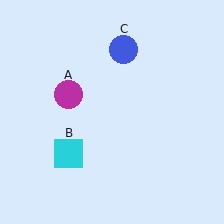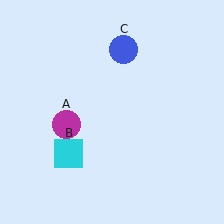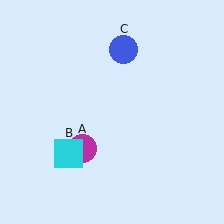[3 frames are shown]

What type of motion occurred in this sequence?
The magenta circle (object A) rotated counterclockwise around the center of the scene.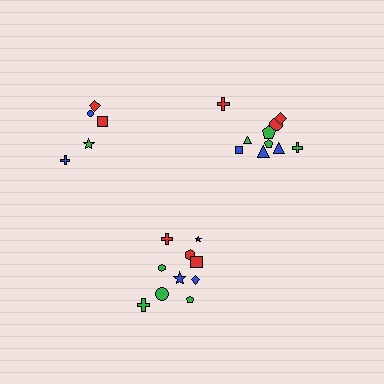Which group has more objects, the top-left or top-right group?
The top-right group.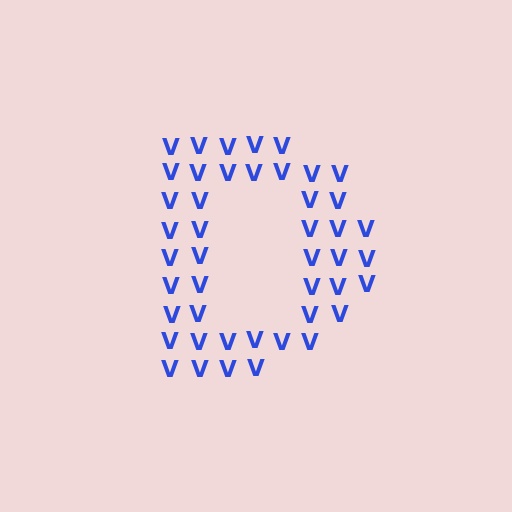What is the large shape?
The large shape is the letter D.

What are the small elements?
The small elements are letter V's.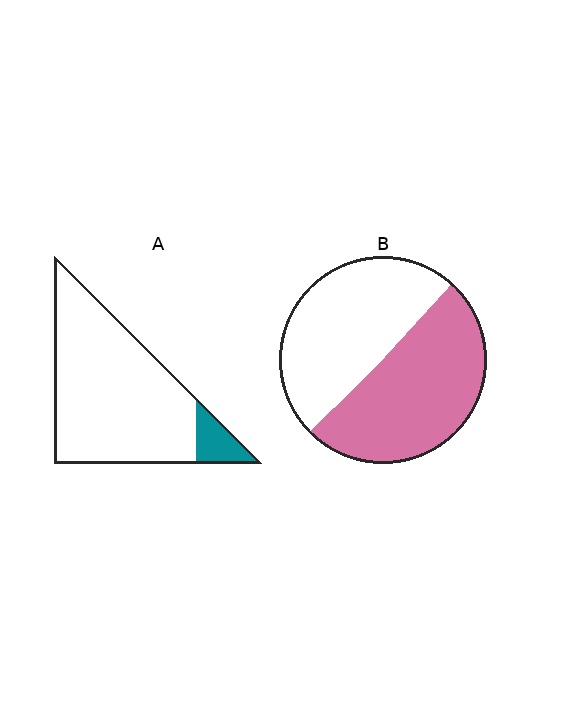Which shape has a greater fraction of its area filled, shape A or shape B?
Shape B.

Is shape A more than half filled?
No.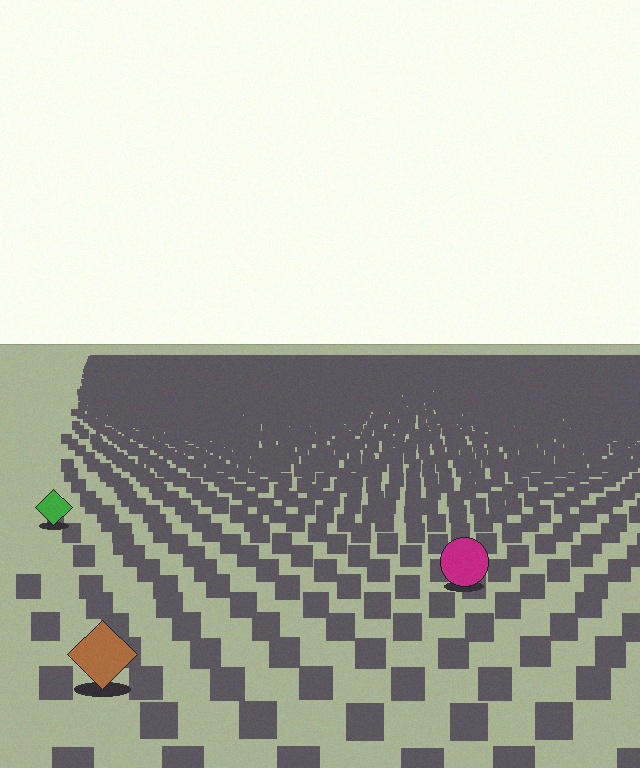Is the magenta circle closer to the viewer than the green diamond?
Yes. The magenta circle is closer — you can tell from the texture gradient: the ground texture is coarser near it.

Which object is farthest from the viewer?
The green diamond is farthest from the viewer. It appears smaller and the ground texture around it is denser.